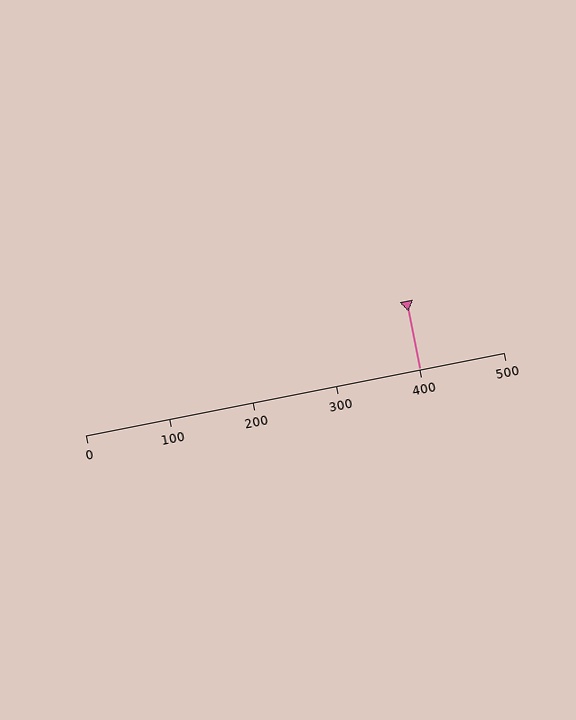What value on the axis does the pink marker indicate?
The marker indicates approximately 400.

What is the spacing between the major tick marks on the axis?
The major ticks are spaced 100 apart.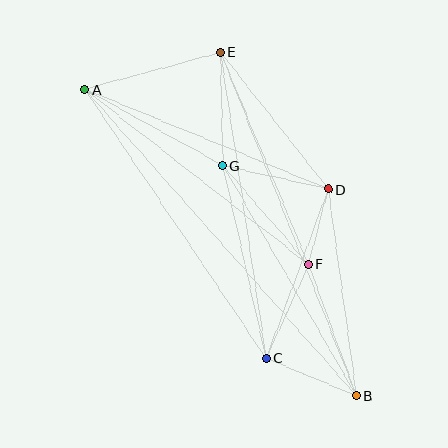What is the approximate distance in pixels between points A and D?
The distance between A and D is approximately 263 pixels.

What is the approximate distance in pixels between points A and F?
The distance between A and F is approximately 284 pixels.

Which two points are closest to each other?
Points D and F are closest to each other.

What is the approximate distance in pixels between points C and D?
The distance between C and D is approximately 180 pixels.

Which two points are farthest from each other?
Points A and B are farthest from each other.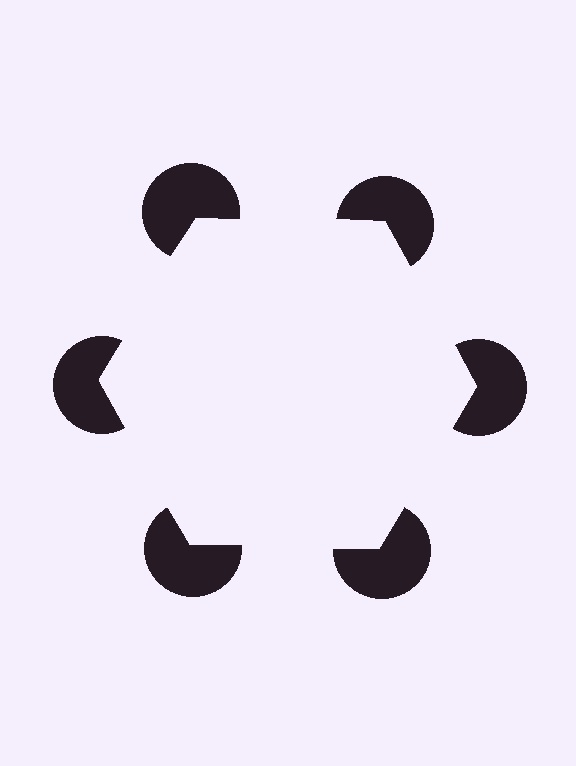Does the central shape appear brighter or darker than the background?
It typically appears slightly brighter than the background, even though no actual brightness change is drawn.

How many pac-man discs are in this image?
There are 6 — one at each vertex of the illusory hexagon.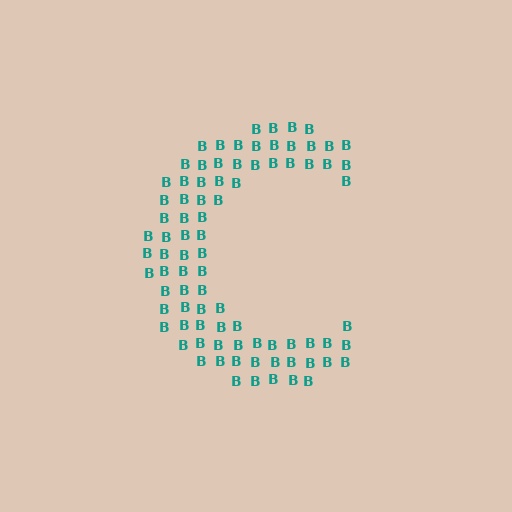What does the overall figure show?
The overall figure shows the letter C.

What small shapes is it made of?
It is made of small letter B's.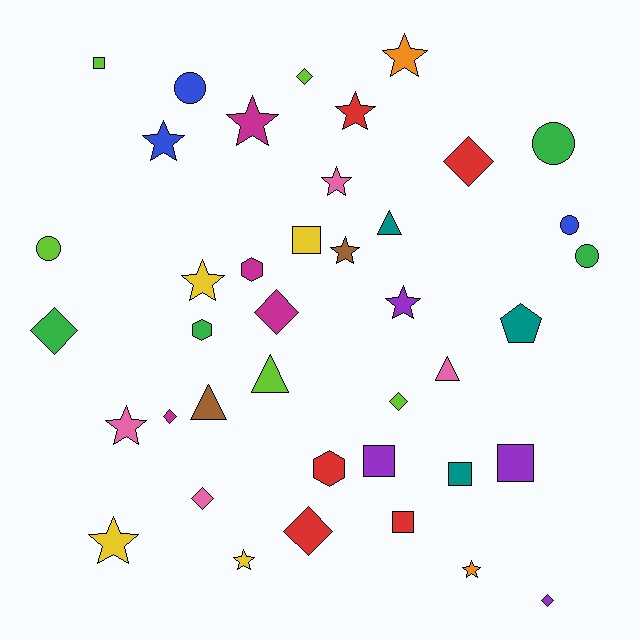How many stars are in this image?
There are 12 stars.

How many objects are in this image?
There are 40 objects.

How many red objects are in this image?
There are 5 red objects.